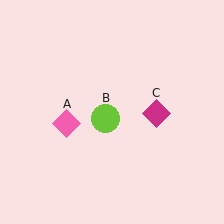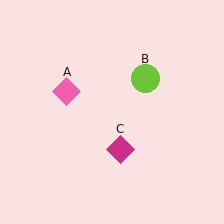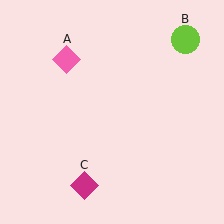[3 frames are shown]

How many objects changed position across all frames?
3 objects changed position: pink diamond (object A), lime circle (object B), magenta diamond (object C).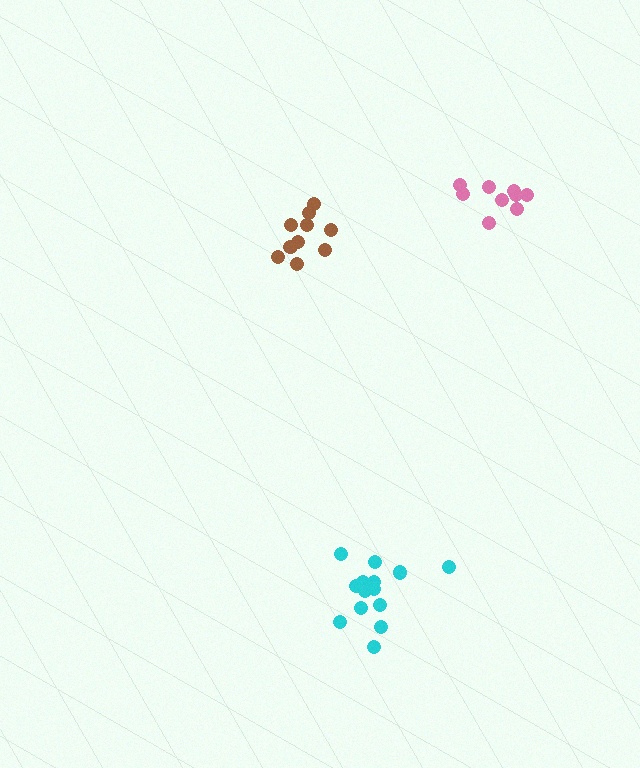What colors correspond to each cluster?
The clusters are colored: brown, cyan, pink.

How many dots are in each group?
Group 1: 10 dots, Group 2: 15 dots, Group 3: 9 dots (34 total).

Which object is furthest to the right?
The pink cluster is rightmost.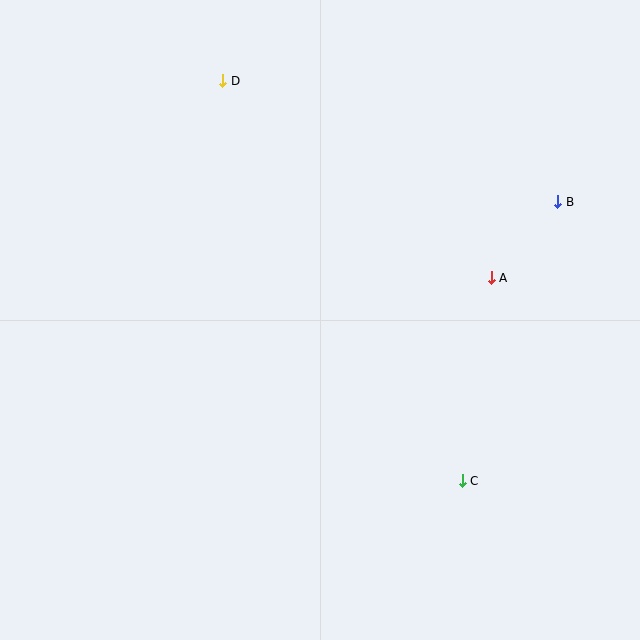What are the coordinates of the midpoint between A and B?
The midpoint between A and B is at (524, 240).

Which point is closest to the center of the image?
Point A at (491, 278) is closest to the center.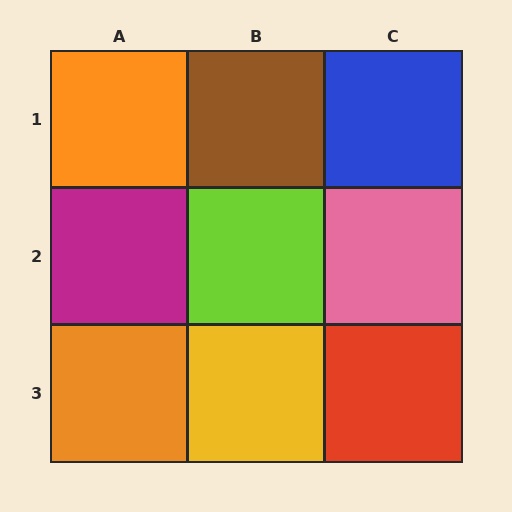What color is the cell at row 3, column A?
Orange.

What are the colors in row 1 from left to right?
Orange, brown, blue.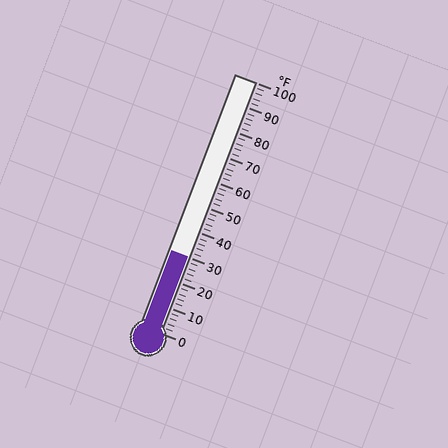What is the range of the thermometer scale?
The thermometer scale ranges from 0°F to 100°F.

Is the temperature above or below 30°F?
The temperature is at 30°F.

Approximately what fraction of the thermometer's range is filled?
The thermometer is filled to approximately 30% of its range.